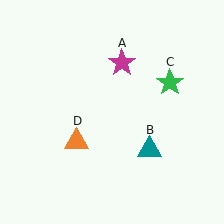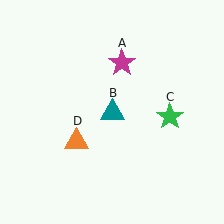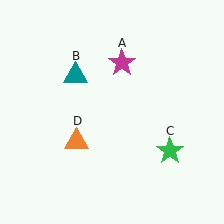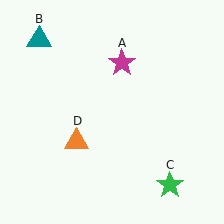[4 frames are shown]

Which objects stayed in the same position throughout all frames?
Magenta star (object A) and orange triangle (object D) remained stationary.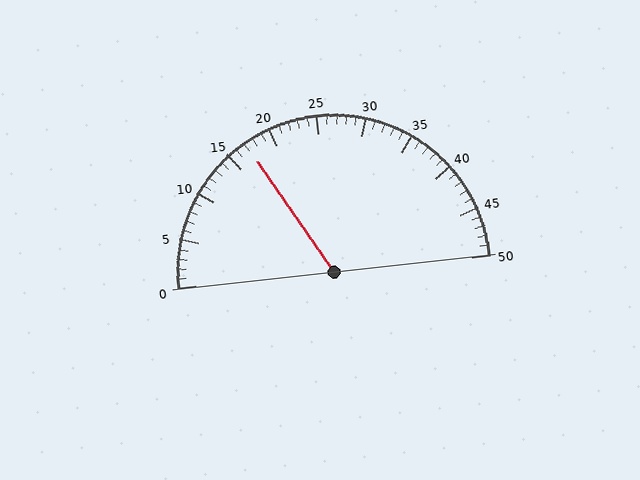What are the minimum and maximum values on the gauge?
The gauge ranges from 0 to 50.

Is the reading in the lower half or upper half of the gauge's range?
The reading is in the lower half of the range (0 to 50).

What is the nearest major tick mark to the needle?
The nearest major tick mark is 15.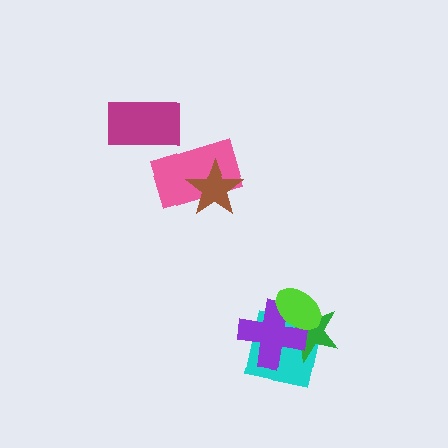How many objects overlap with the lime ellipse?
3 objects overlap with the lime ellipse.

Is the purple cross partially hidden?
Yes, it is partially covered by another shape.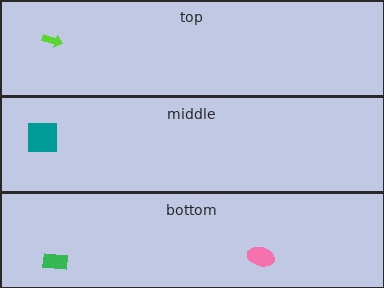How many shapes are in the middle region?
1.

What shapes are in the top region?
The lime arrow.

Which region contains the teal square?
The middle region.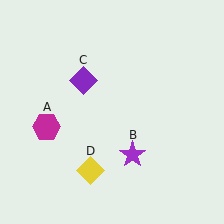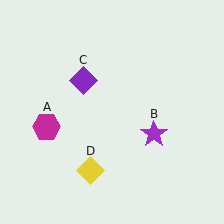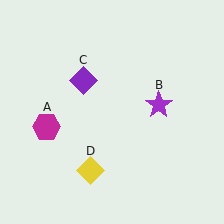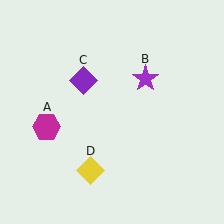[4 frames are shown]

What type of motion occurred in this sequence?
The purple star (object B) rotated counterclockwise around the center of the scene.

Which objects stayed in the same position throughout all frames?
Magenta hexagon (object A) and purple diamond (object C) and yellow diamond (object D) remained stationary.